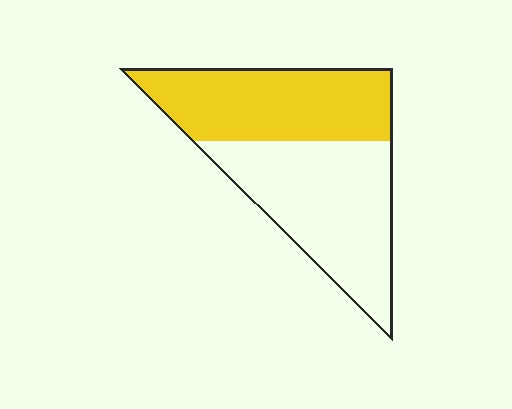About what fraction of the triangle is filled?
About one half (1/2).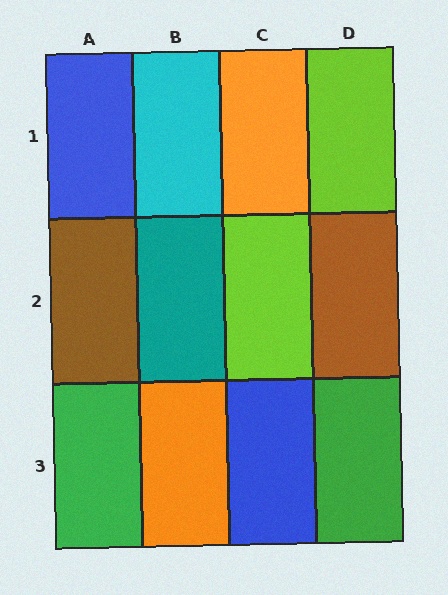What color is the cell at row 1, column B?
Cyan.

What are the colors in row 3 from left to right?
Green, orange, blue, green.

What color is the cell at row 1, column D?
Lime.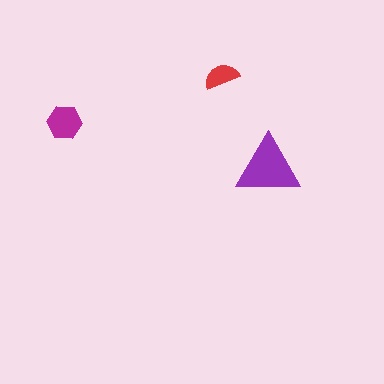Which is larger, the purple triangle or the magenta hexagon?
The purple triangle.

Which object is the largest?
The purple triangle.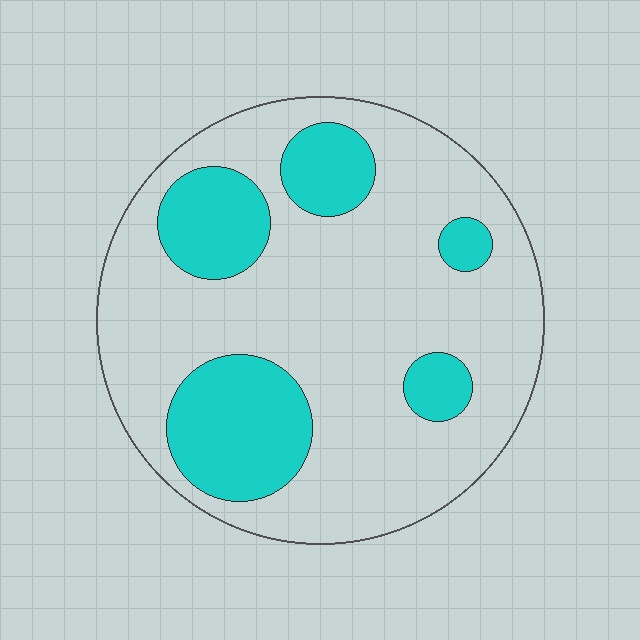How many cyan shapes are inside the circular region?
5.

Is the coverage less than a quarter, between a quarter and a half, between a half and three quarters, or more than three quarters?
Between a quarter and a half.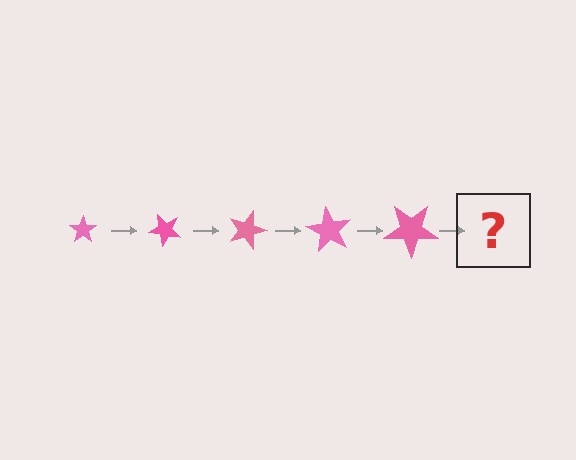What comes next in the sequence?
The next element should be a star, larger than the previous one and rotated 225 degrees from the start.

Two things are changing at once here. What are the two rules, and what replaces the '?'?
The two rules are that the star grows larger each step and it rotates 45 degrees each step. The '?' should be a star, larger than the previous one and rotated 225 degrees from the start.